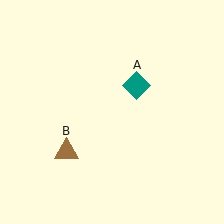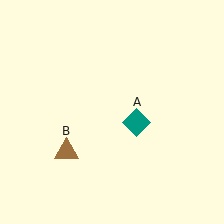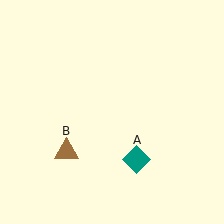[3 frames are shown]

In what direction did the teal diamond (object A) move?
The teal diamond (object A) moved down.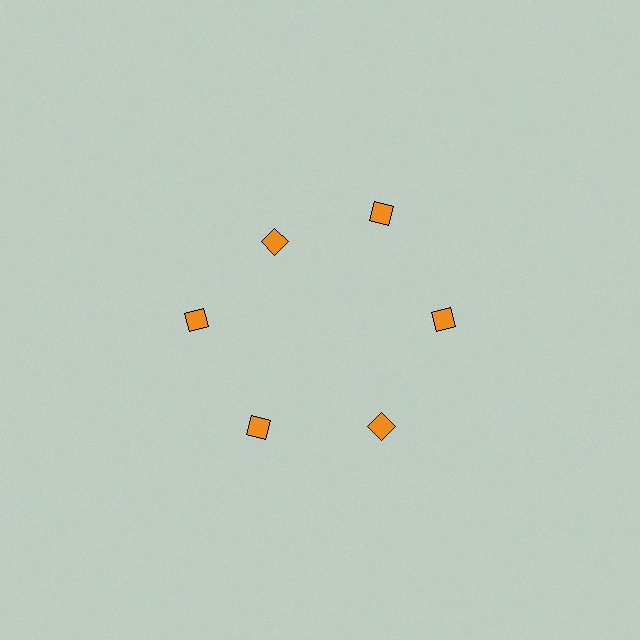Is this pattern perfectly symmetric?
No. The 6 orange diamonds are arranged in a ring, but one element near the 11 o'clock position is pulled inward toward the center, breaking the 6-fold rotational symmetry.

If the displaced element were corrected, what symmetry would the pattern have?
It would have 6-fold rotational symmetry — the pattern would map onto itself every 60 degrees.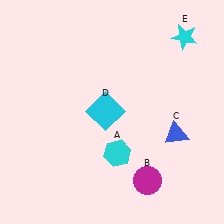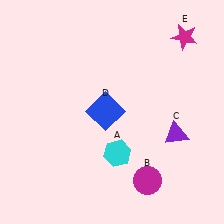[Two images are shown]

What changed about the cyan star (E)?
In Image 1, E is cyan. In Image 2, it changed to magenta.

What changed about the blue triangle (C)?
In Image 1, C is blue. In Image 2, it changed to purple.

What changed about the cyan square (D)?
In Image 1, D is cyan. In Image 2, it changed to blue.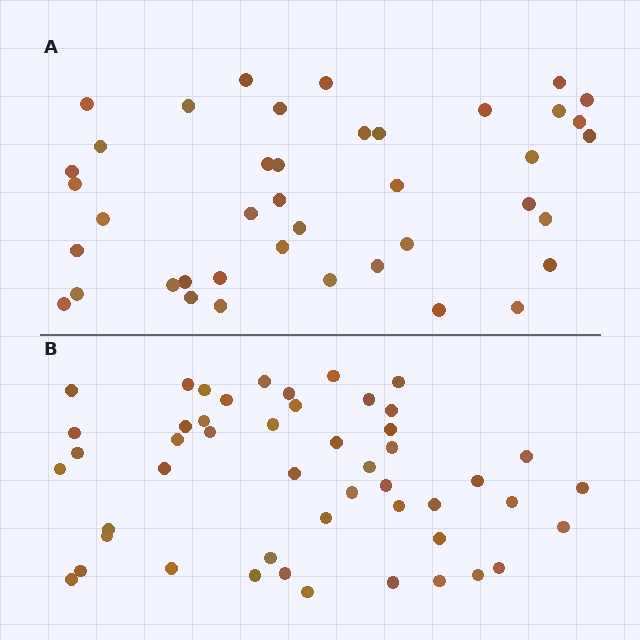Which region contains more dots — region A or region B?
Region B (the bottom region) has more dots.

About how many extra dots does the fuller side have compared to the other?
Region B has roughly 8 or so more dots than region A.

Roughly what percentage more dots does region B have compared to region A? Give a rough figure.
About 20% more.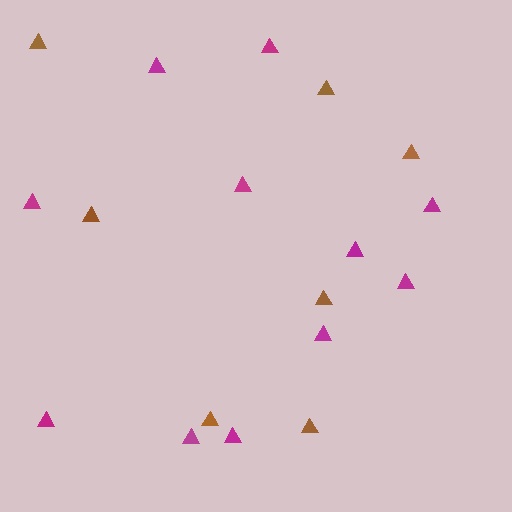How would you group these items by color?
There are 2 groups: one group of brown triangles (7) and one group of magenta triangles (11).